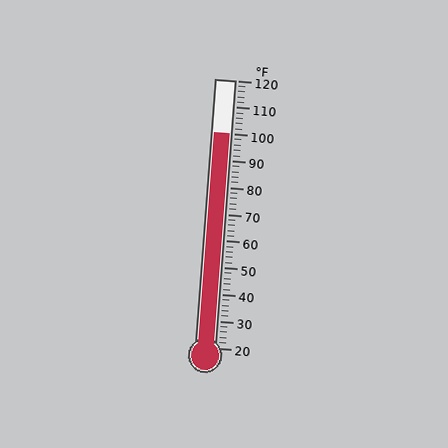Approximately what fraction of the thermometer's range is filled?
The thermometer is filled to approximately 80% of its range.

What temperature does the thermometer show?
The thermometer shows approximately 100°F.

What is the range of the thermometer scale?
The thermometer scale ranges from 20°F to 120°F.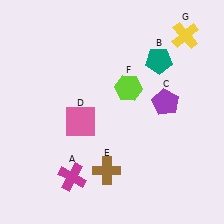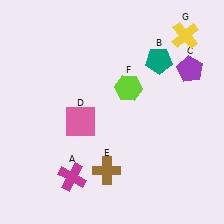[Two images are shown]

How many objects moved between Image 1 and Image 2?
1 object moved between the two images.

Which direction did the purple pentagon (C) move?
The purple pentagon (C) moved up.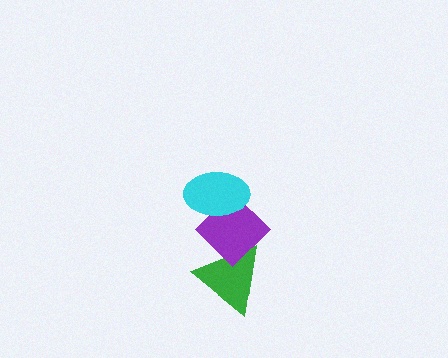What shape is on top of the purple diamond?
The cyan ellipse is on top of the purple diamond.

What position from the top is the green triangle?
The green triangle is 3rd from the top.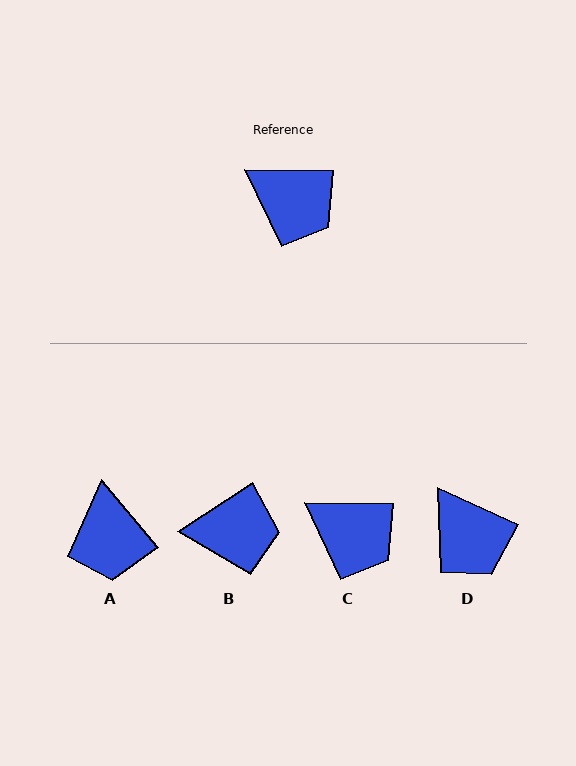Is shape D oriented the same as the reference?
No, it is off by about 24 degrees.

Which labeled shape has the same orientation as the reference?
C.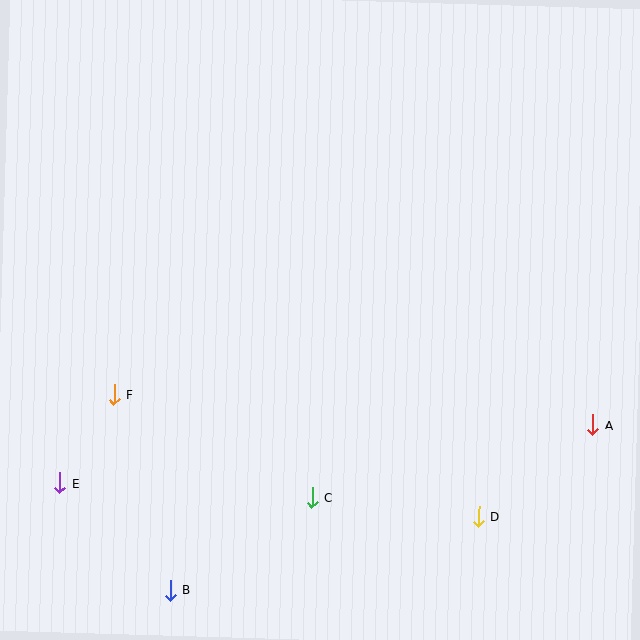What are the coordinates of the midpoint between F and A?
The midpoint between F and A is at (353, 410).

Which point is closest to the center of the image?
Point C at (312, 498) is closest to the center.